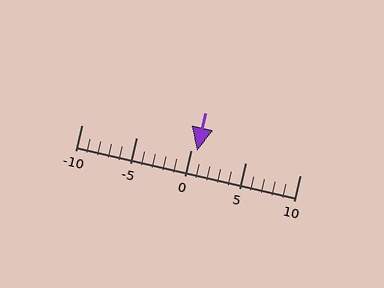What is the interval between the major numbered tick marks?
The major tick marks are spaced 5 units apart.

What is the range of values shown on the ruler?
The ruler shows values from -10 to 10.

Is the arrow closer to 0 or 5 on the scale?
The arrow is closer to 0.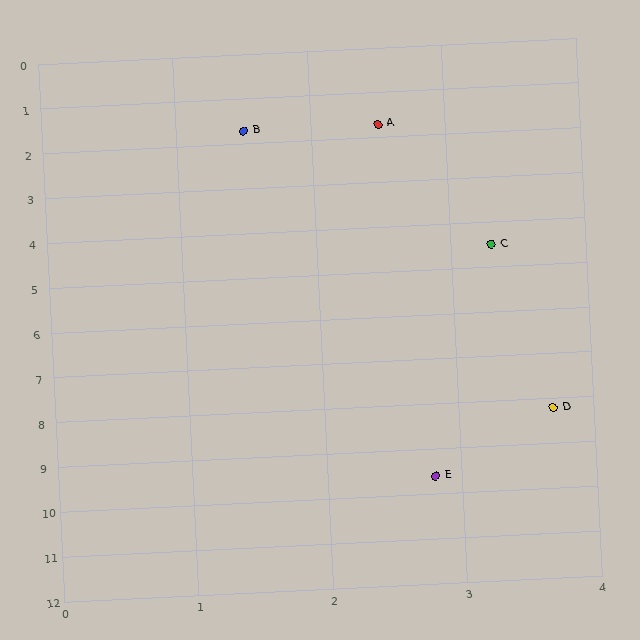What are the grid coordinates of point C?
Point C is at approximately (3.3, 4.5).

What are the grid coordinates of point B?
Point B is at approximately (1.5, 1.7).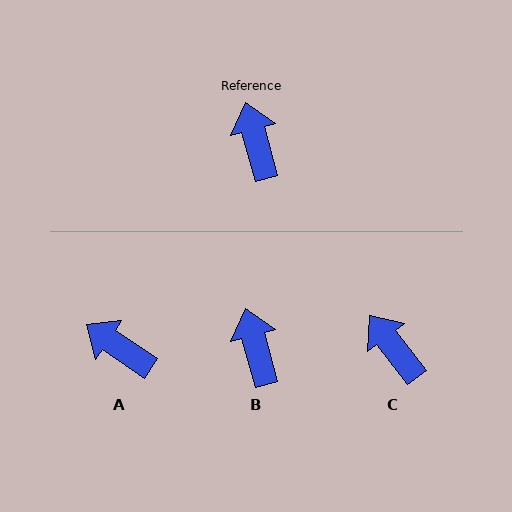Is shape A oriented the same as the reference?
No, it is off by about 41 degrees.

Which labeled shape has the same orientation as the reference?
B.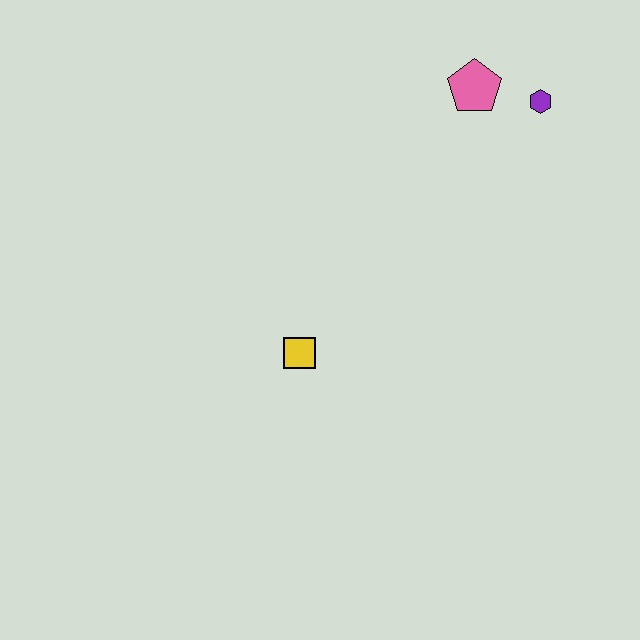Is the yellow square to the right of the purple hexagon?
No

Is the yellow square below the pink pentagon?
Yes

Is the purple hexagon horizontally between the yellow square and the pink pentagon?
No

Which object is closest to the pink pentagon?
The purple hexagon is closest to the pink pentagon.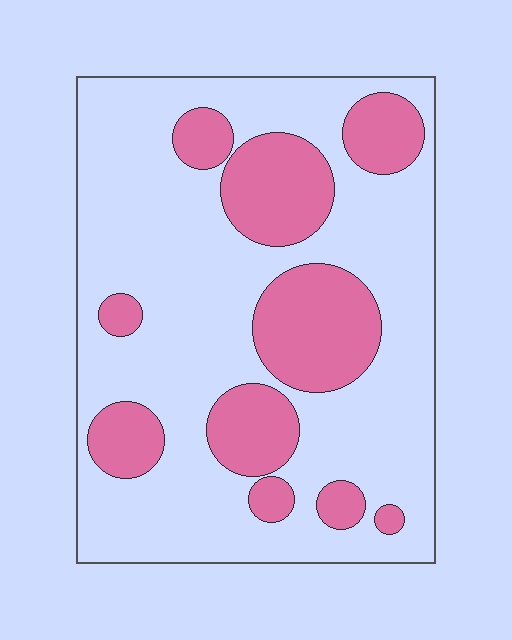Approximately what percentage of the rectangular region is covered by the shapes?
Approximately 30%.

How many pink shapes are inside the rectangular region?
10.